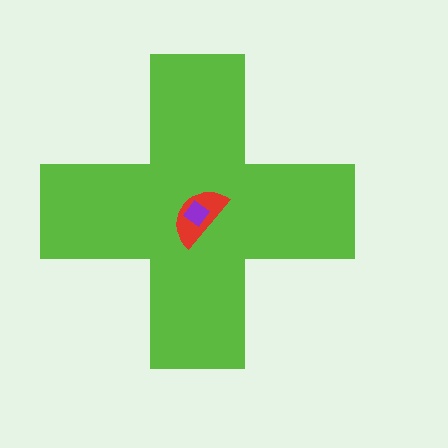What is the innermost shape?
The purple diamond.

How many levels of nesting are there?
3.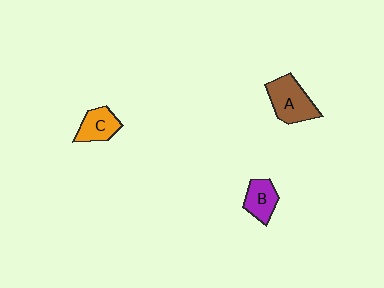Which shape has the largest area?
Shape A (brown).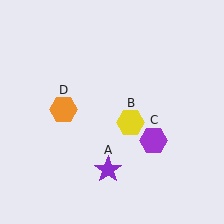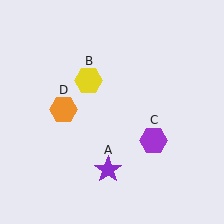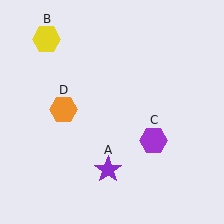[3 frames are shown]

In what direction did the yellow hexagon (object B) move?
The yellow hexagon (object B) moved up and to the left.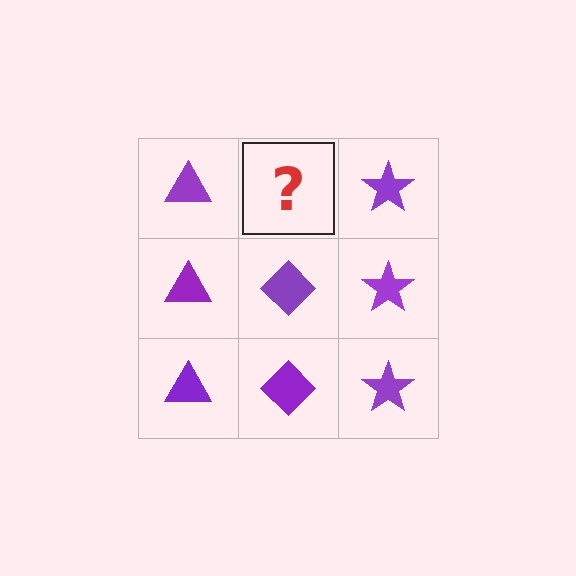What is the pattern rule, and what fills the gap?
The rule is that each column has a consistent shape. The gap should be filled with a purple diamond.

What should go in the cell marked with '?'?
The missing cell should contain a purple diamond.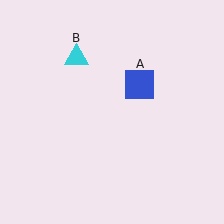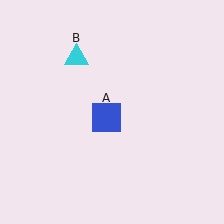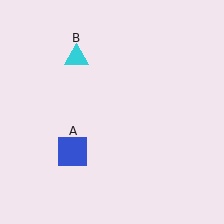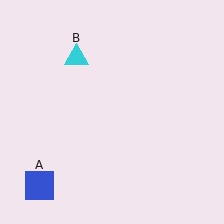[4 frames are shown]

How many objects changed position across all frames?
1 object changed position: blue square (object A).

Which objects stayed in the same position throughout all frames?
Cyan triangle (object B) remained stationary.